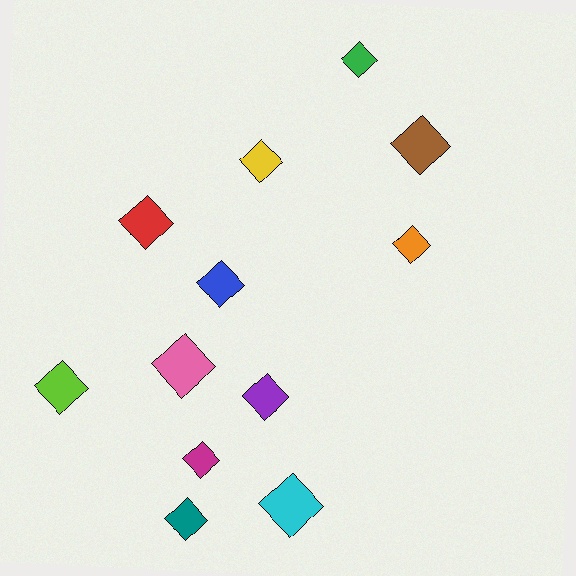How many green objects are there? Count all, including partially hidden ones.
There is 1 green object.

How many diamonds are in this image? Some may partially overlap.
There are 12 diamonds.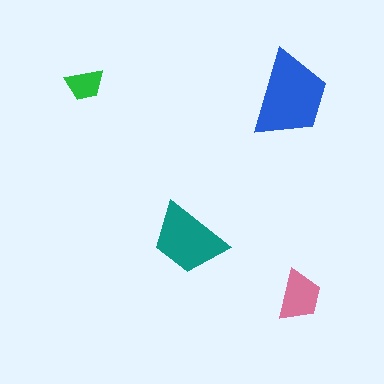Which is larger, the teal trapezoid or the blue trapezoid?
The blue one.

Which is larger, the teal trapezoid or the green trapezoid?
The teal one.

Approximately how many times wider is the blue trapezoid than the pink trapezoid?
About 1.5 times wider.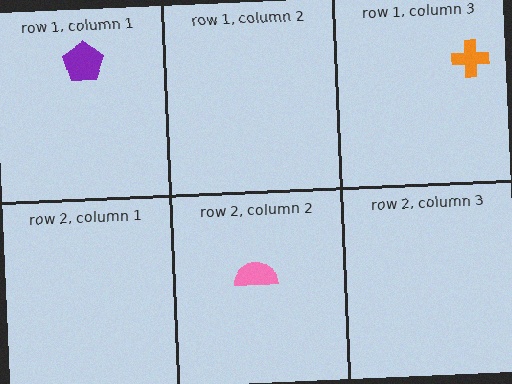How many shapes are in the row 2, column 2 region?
1.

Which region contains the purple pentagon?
The row 1, column 1 region.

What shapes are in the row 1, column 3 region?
The orange cross.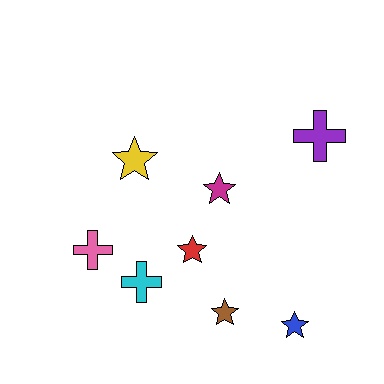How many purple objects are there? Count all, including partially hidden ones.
There is 1 purple object.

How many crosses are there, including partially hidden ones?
There are 3 crosses.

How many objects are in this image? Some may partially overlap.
There are 8 objects.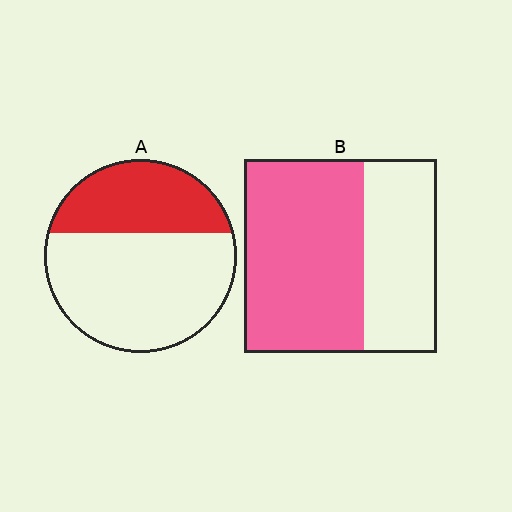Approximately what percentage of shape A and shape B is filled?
A is approximately 35% and B is approximately 60%.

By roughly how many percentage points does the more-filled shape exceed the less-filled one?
By roughly 25 percentage points (B over A).